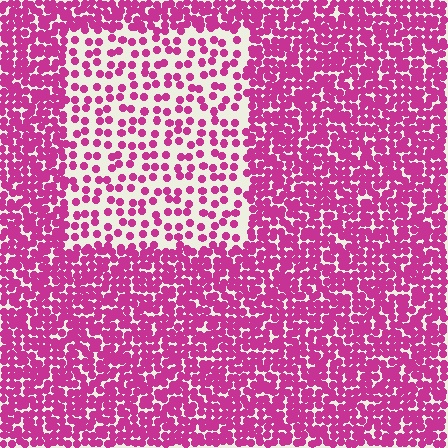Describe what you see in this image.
The image contains small magenta elements arranged at two different densities. A rectangle-shaped region is visible where the elements are less densely packed than the surrounding area.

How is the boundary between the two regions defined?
The boundary is defined by a change in element density (approximately 2.5x ratio). All elements are the same color, size, and shape.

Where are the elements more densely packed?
The elements are more densely packed outside the rectangle boundary.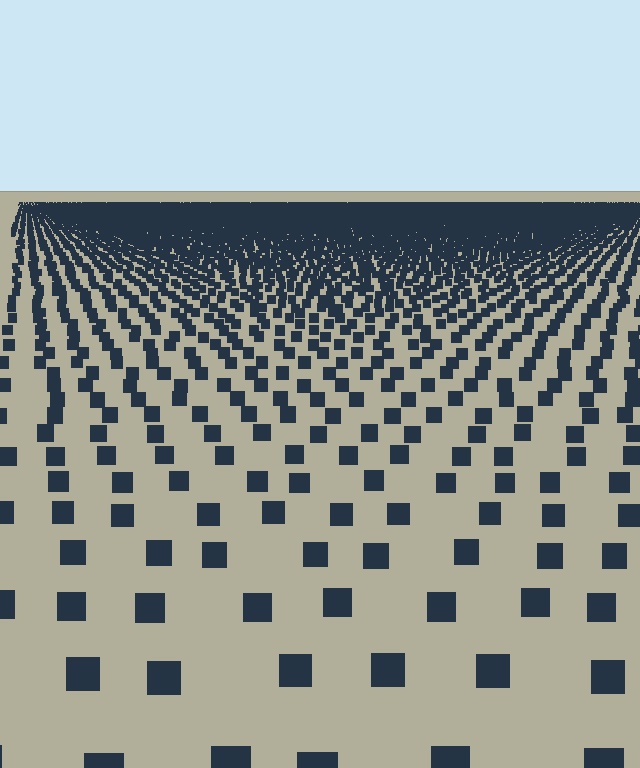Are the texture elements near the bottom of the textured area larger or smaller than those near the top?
Larger. Near the bottom, elements are closer to the viewer and appear at a bigger on-screen size.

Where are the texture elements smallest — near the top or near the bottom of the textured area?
Near the top.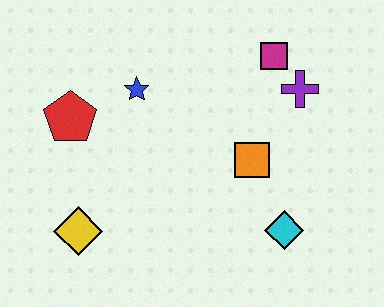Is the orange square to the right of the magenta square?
No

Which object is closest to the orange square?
The cyan diamond is closest to the orange square.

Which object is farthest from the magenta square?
The yellow diamond is farthest from the magenta square.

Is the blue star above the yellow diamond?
Yes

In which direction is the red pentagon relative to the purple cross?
The red pentagon is to the left of the purple cross.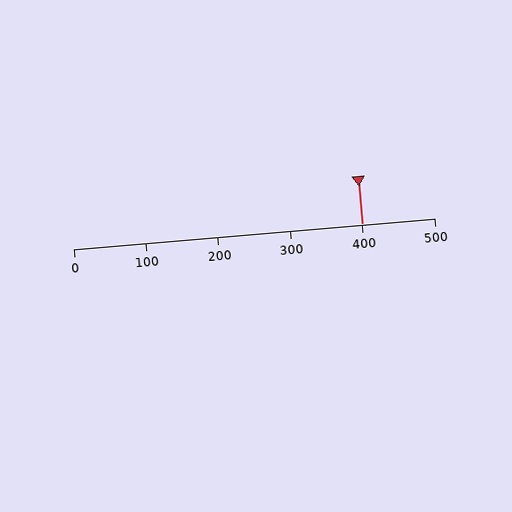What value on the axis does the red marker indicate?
The marker indicates approximately 400.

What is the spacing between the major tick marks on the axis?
The major ticks are spaced 100 apart.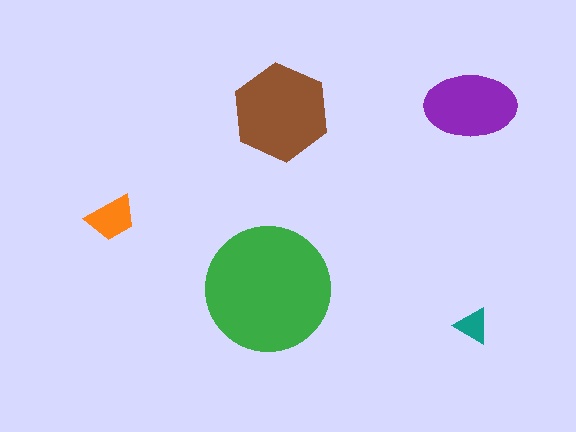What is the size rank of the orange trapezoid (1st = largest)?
4th.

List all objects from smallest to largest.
The teal triangle, the orange trapezoid, the purple ellipse, the brown hexagon, the green circle.